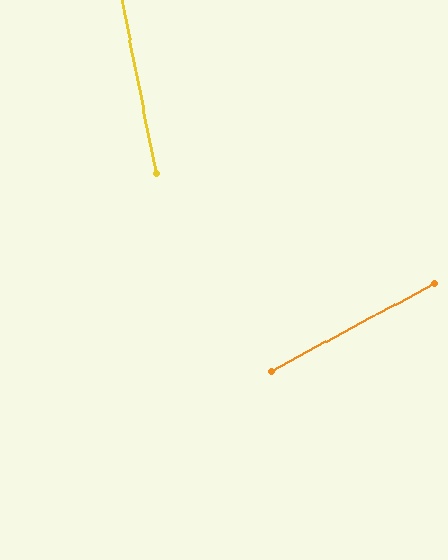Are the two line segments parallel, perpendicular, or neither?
Neither parallel nor perpendicular — they differ by about 73°.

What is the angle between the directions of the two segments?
Approximately 73 degrees.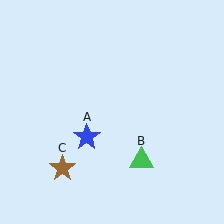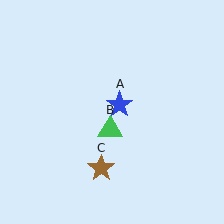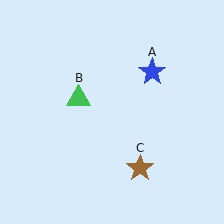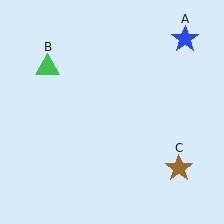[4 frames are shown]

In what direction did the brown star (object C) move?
The brown star (object C) moved right.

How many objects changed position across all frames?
3 objects changed position: blue star (object A), green triangle (object B), brown star (object C).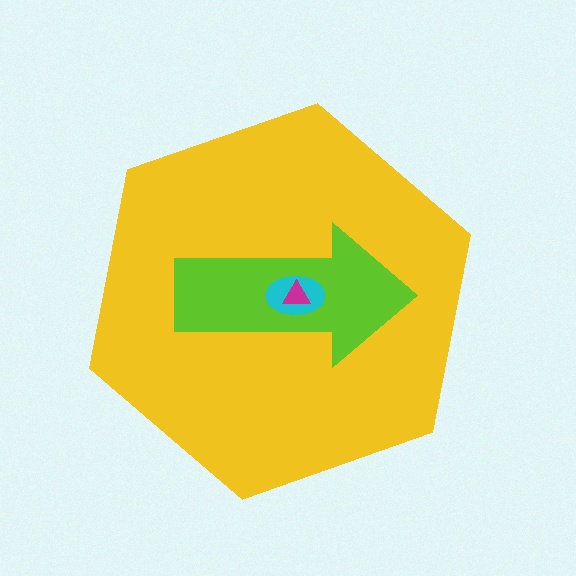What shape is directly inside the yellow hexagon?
The lime arrow.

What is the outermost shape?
The yellow hexagon.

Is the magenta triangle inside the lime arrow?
Yes.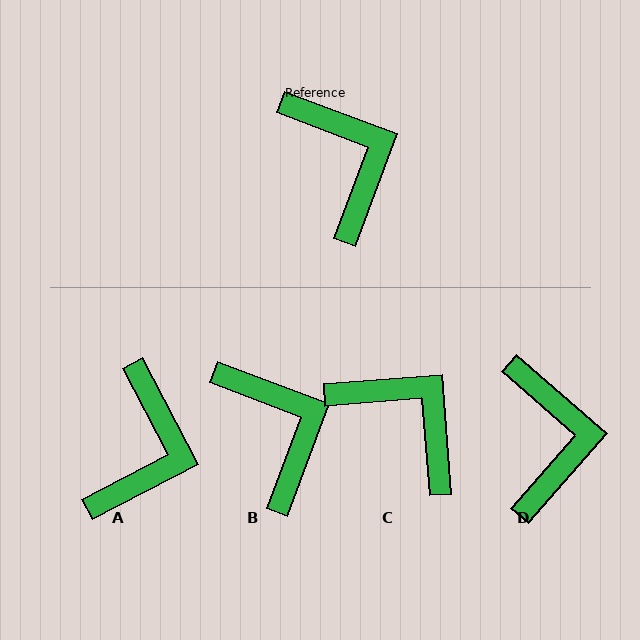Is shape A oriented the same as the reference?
No, it is off by about 42 degrees.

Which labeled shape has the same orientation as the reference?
B.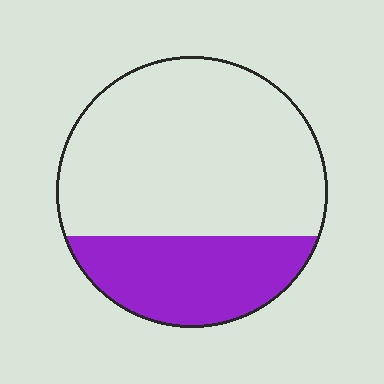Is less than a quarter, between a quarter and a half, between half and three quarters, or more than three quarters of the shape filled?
Between a quarter and a half.